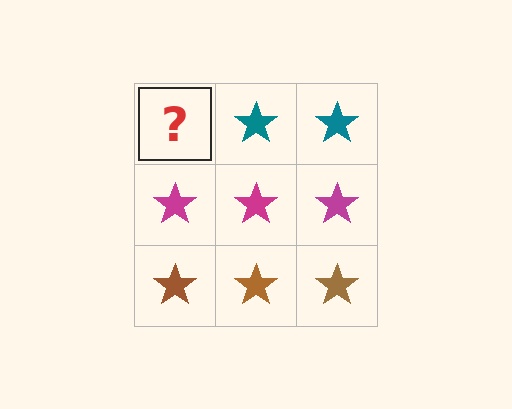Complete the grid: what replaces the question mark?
The question mark should be replaced with a teal star.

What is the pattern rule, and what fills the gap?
The rule is that each row has a consistent color. The gap should be filled with a teal star.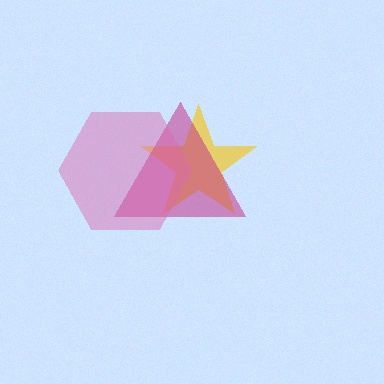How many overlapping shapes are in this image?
There are 3 overlapping shapes in the image.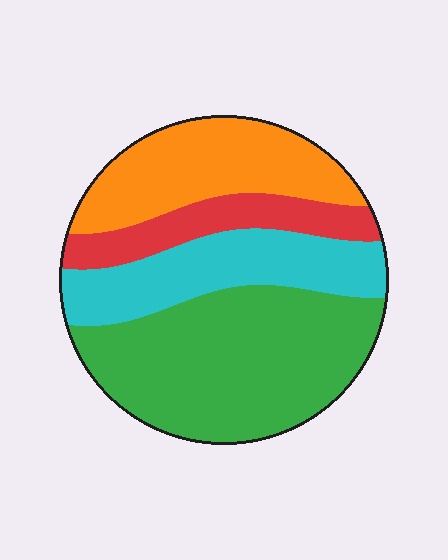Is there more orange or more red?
Orange.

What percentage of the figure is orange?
Orange covers 23% of the figure.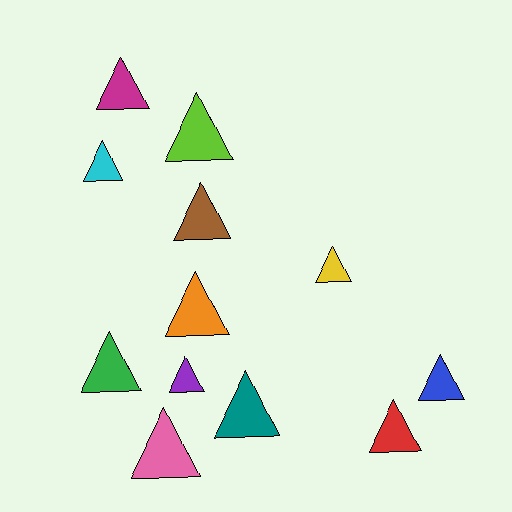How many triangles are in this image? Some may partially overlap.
There are 12 triangles.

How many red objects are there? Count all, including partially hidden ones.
There is 1 red object.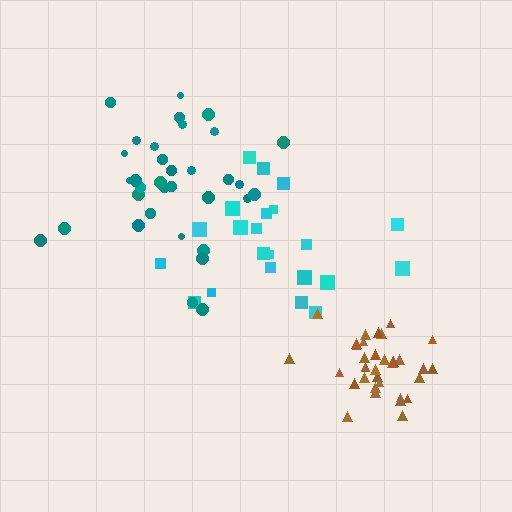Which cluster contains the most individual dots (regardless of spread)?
Brown (34).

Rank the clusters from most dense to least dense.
brown, teal, cyan.